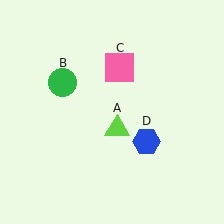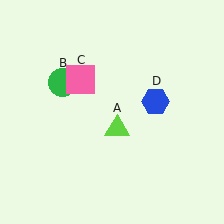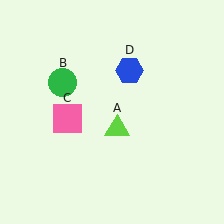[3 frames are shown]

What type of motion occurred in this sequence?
The pink square (object C), blue hexagon (object D) rotated counterclockwise around the center of the scene.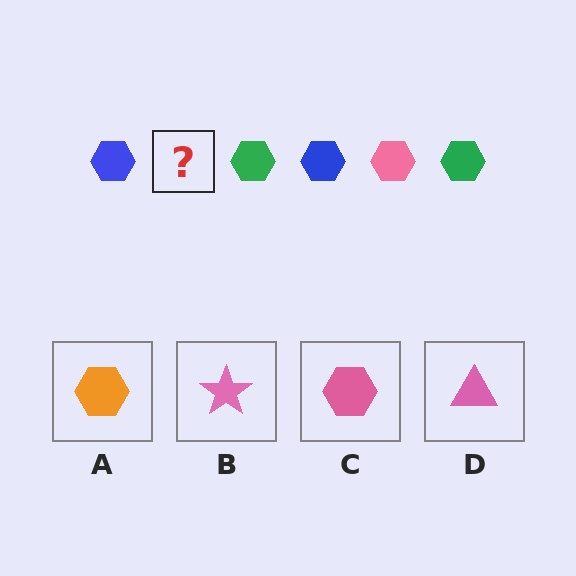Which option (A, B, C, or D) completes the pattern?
C.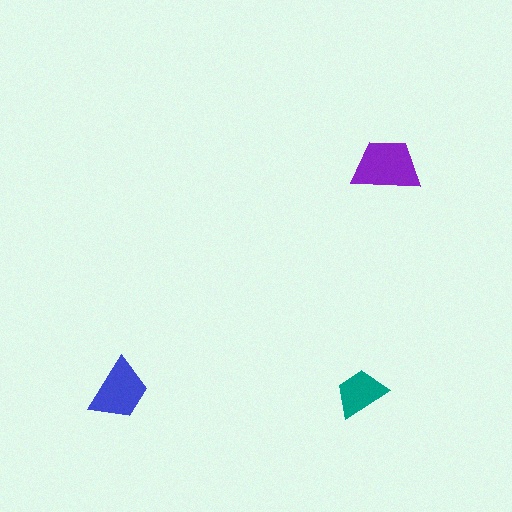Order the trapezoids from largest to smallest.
the purple one, the blue one, the teal one.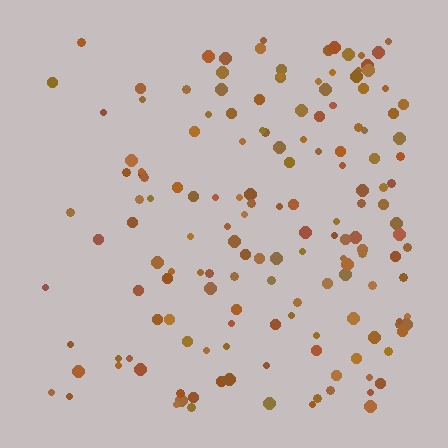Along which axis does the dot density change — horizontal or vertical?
Horizontal.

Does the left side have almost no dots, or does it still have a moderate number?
Still a moderate number, just noticeably fewer than the right.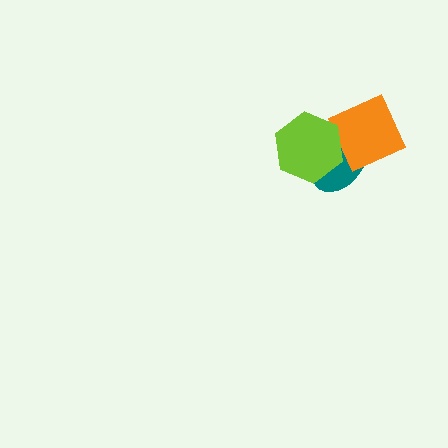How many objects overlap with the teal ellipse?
2 objects overlap with the teal ellipse.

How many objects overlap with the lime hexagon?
2 objects overlap with the lime hexagon.